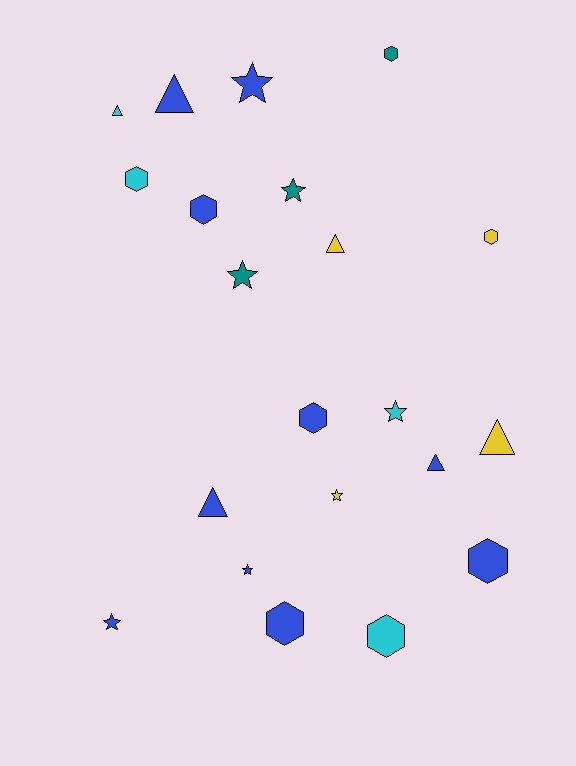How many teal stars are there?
There are 2 teal stars.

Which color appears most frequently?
Blue, with 10 objects.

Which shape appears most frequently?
Hexagon, with 8 objects.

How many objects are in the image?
There are 21 objects.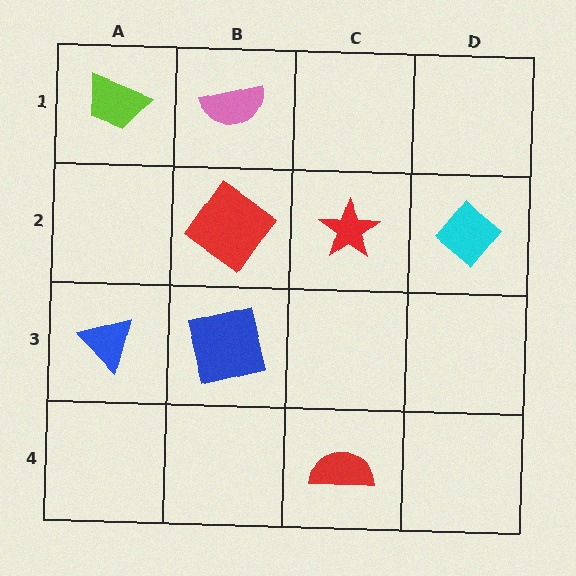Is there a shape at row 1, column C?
No, that cell is empty.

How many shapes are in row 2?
3 shapes.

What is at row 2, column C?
A red star.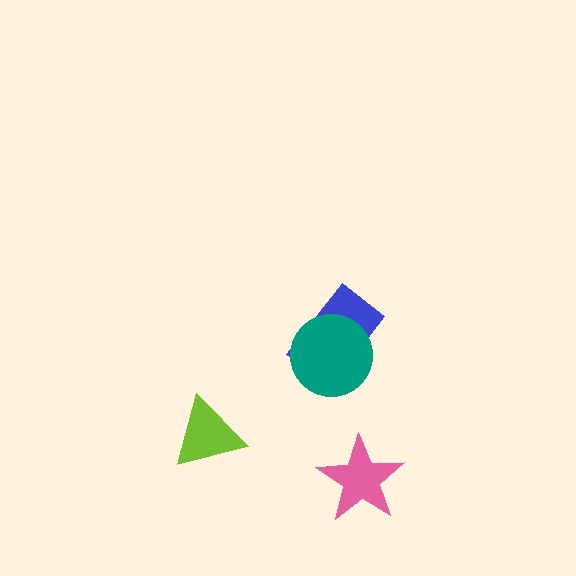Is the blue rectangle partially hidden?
Yes, it is partially covered by another shape.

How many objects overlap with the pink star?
0 objects overlap with the pink star.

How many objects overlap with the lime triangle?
0 objects overlap with the lime triangle.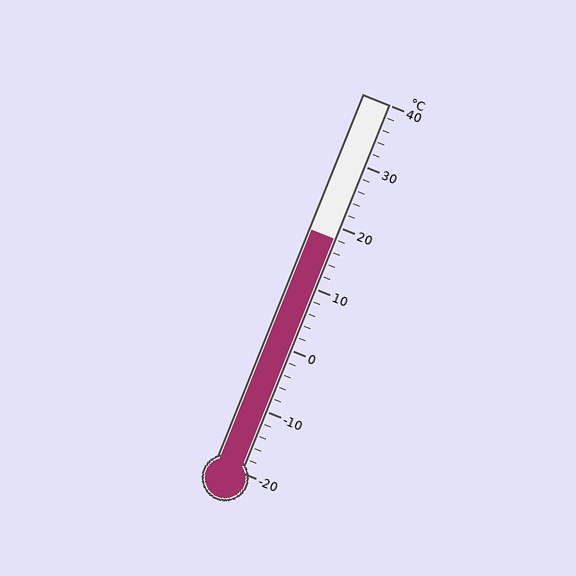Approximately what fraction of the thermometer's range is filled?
The thermometer is filled to approximately 65% of its range.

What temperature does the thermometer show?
The thermometer shows approximately 18°C.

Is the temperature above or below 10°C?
The temperature is above 10°C.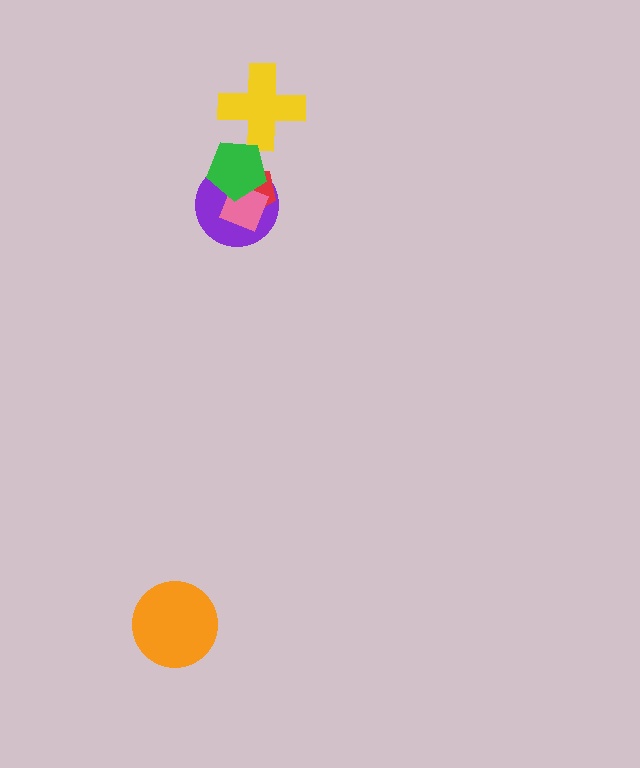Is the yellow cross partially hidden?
Yes, it is partially covered by another shape.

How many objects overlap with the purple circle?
3 objects overlap with the purple circle.